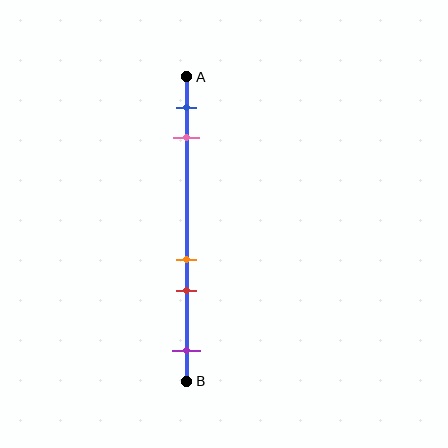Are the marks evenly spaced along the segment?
No, the marks are not evenly spaced.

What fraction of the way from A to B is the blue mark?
The blue mark is approximately 10% (0.1) of the way from A to B.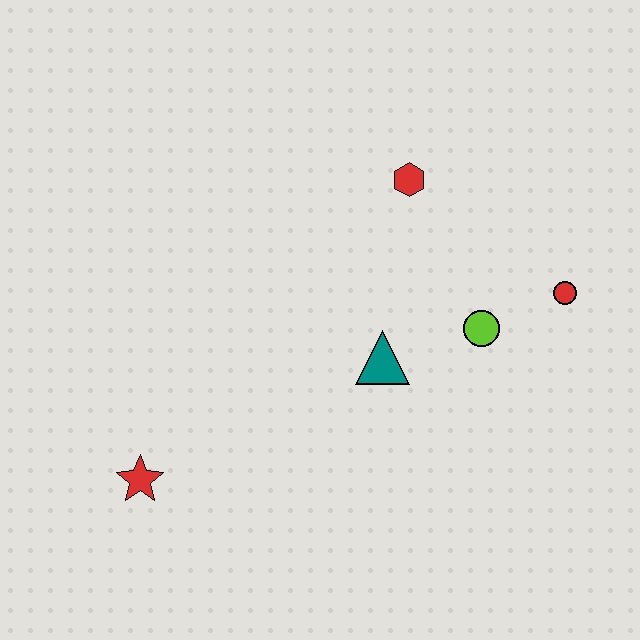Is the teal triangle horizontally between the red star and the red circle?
Yes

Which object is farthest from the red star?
The red circle is farthest from the red star.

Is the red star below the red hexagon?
Yes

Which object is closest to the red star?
The teal triangle is closest to the red star.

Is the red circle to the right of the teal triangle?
Yes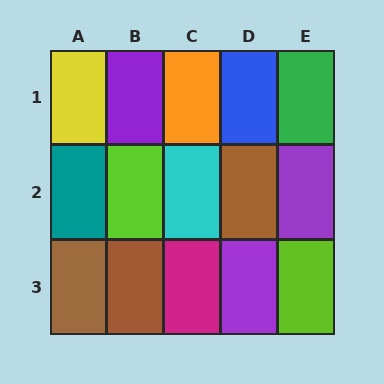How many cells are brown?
3 cells are brown.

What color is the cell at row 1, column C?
Orange.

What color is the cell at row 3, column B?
Brown.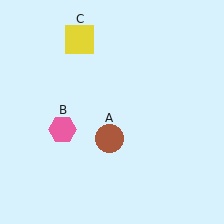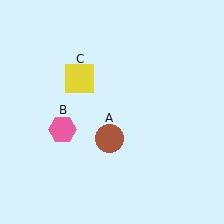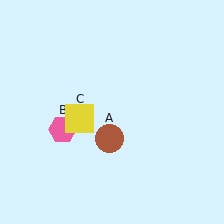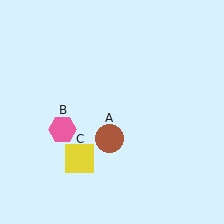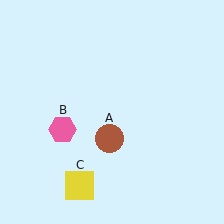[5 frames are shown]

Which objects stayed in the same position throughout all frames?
Brown circle (object A) and pink hexagon (object B) remained stationary.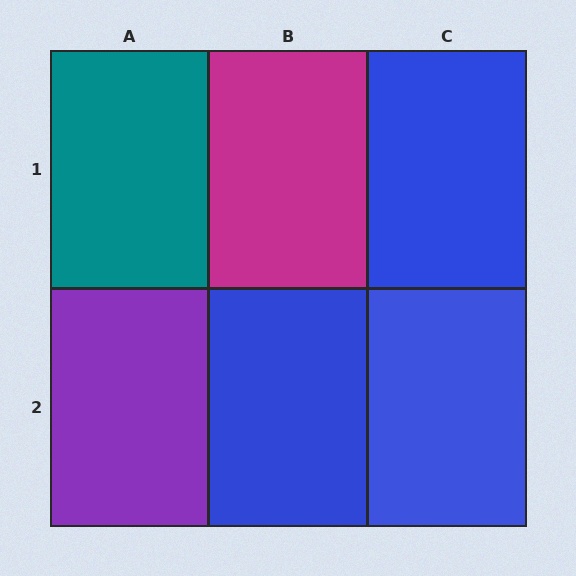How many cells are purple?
1 cell is purple.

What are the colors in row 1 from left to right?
Teal, magenta, blue.